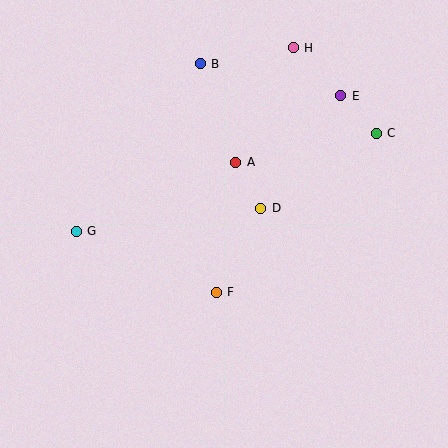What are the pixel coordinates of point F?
Point F is at (216, 292).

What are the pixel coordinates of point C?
Point C is at (376, 133).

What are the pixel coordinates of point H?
Point H is at (293, 48).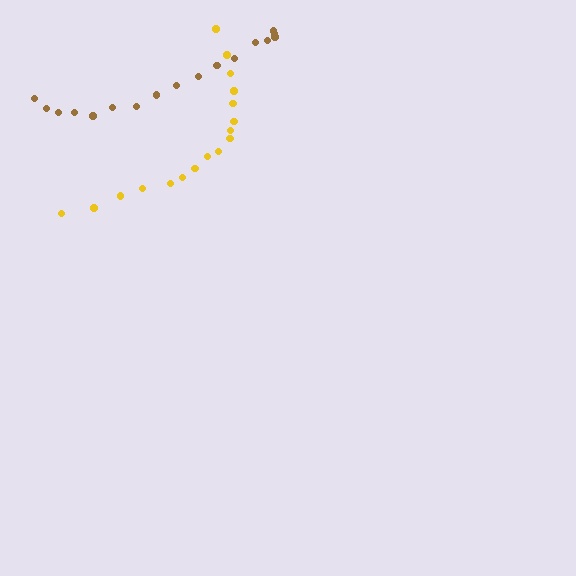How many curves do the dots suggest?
There are 2 distinct paths.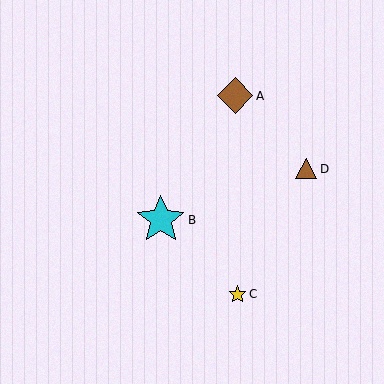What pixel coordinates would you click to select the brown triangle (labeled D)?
Click at (306, 169) to select the brown triangle D.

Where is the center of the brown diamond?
The center of the brown diamond is at (235, 96).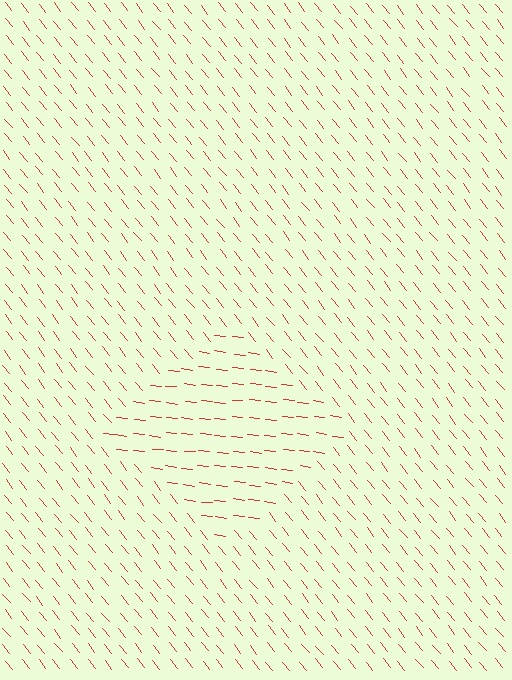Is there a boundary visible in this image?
Yes, there is a texture boundary formed by a change in line orientation.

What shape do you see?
I see a diamond.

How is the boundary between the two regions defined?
The boundary is defined purely by a change in line orientation (approximately 45 degrees difference). All lines are the same color and thickness.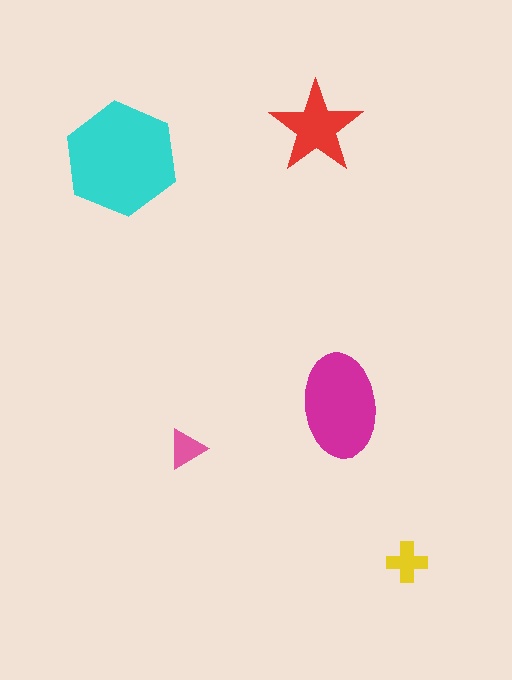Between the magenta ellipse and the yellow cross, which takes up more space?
The magenta ellipse.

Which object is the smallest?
The pink triangle.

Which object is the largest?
The cyan hexagon.